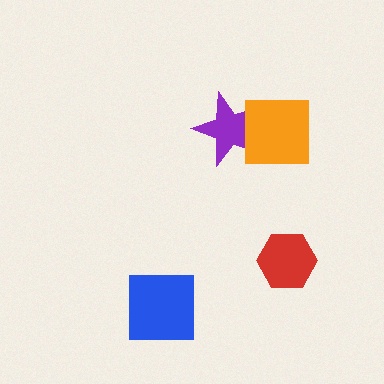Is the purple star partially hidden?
Yes, it is partially covered by another shape.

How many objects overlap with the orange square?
1 object overlaps with the orange square.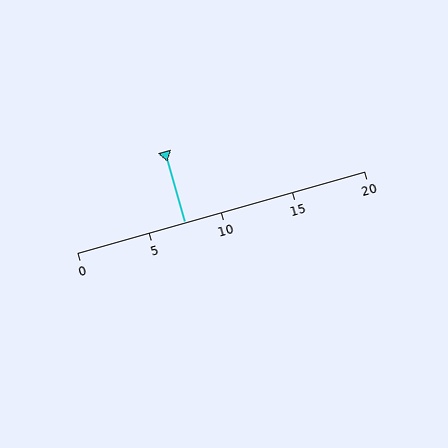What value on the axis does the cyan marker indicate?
The marker indicates approximately 7.5.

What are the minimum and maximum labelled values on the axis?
The axis runs from 0 to 20.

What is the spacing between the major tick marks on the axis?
The major ticks are spaced 5 apart.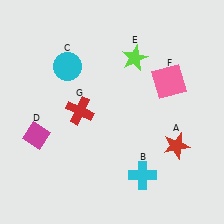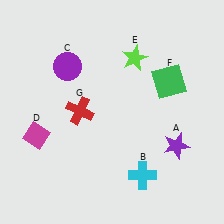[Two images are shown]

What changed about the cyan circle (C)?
In Image 1, C is cyan. In Image 2, it changed to purple.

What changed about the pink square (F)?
In Image 1, F is pink. In Image 2, it changed to green.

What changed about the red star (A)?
In Image 1, A is red. In Image 2, it changed to purple.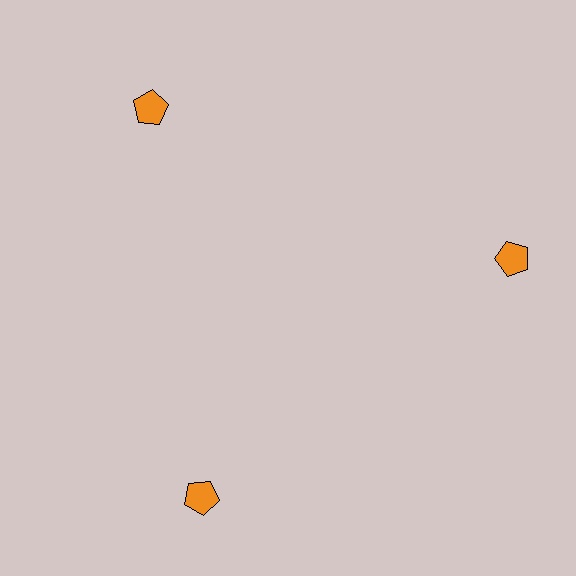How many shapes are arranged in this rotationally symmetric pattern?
There are 3 shapes, arranged in 3 groups of 1.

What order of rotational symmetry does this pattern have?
This pattern has 3-fold rotational symmetry.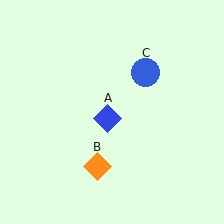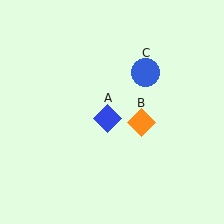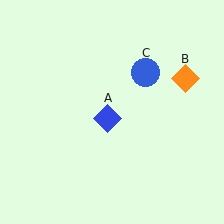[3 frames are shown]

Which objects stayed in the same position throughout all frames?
Blue diamond (object A) and blue circle (object C) remained stationary.